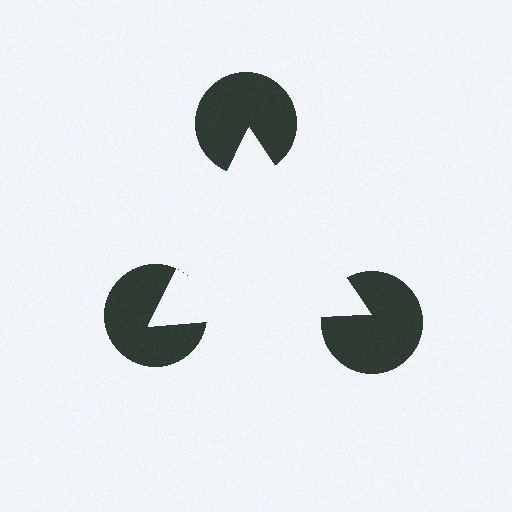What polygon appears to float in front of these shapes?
An illusory triangle — its edges are inferred from the aligned wedge cuts in the pac-man discs, not physically drawn.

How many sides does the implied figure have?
3 sides.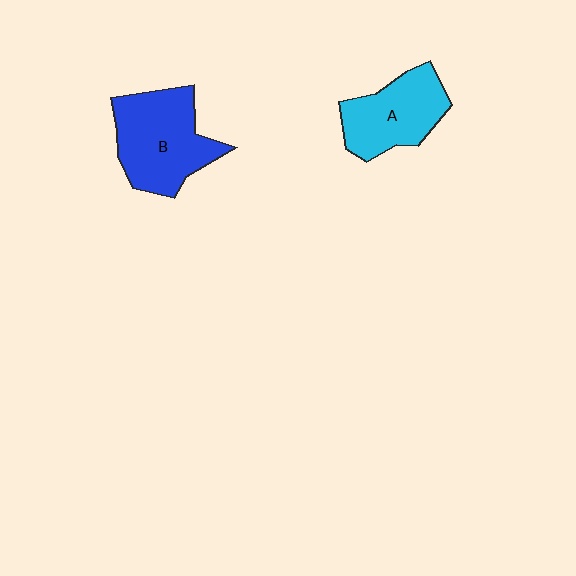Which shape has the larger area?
Shape B (blue).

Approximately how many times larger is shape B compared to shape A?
Approximately 1.2 times.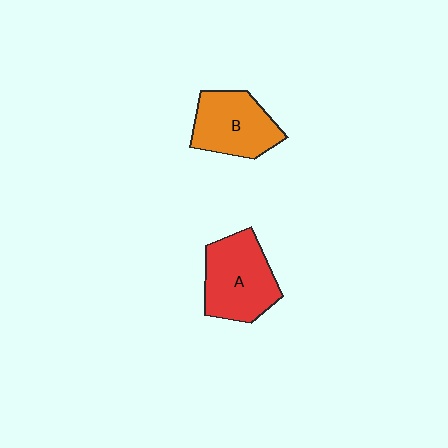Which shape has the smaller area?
Shape B (orange).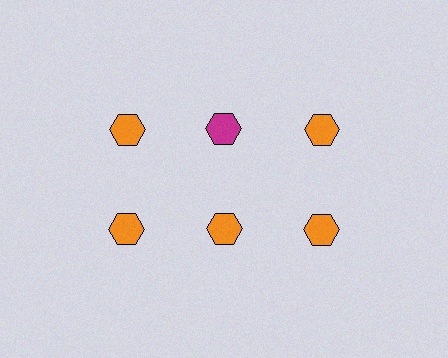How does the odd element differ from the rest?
It has a different color: magenta instead of orange.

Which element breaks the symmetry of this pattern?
The magenta hexagon in the top row, second from left column breaks the symmetry. All other shapes are orange hexagons.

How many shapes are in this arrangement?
There are 6 shapes arranged in a grid pattern.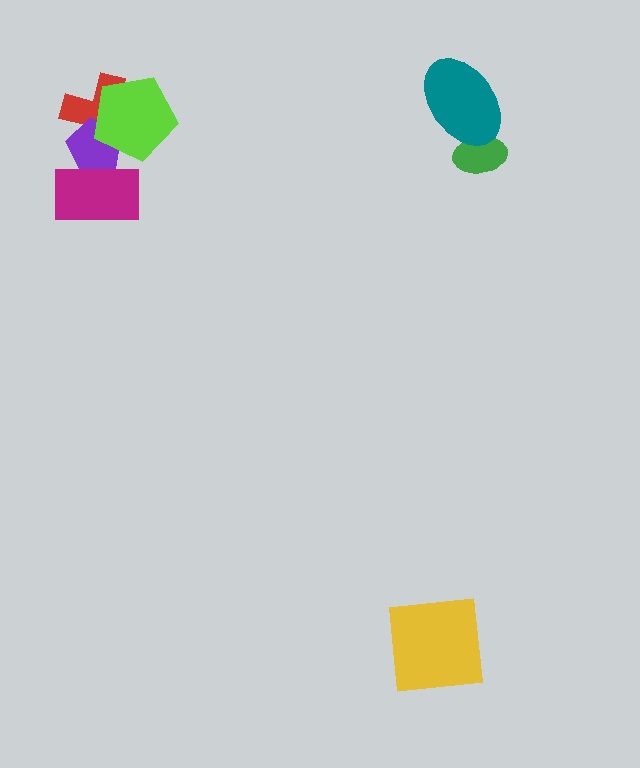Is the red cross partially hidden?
Yes, it is partially covered by another shape.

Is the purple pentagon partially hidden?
Yes, it is partially covered by another shape.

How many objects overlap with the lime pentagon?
2 objects overlap with the lime pentagon.